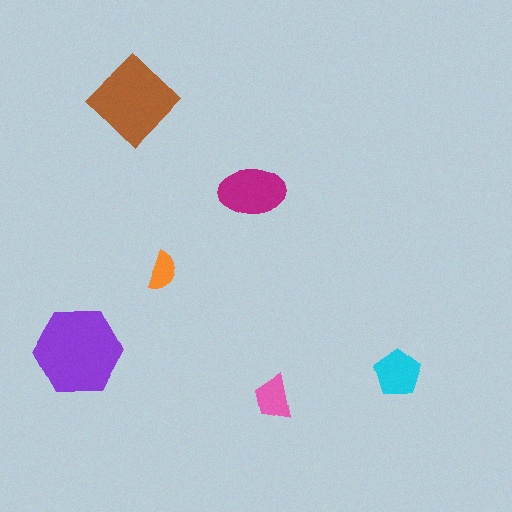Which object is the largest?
The purple hexagon.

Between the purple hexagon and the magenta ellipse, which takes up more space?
The purple hexagon.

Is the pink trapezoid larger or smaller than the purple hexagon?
Smaller.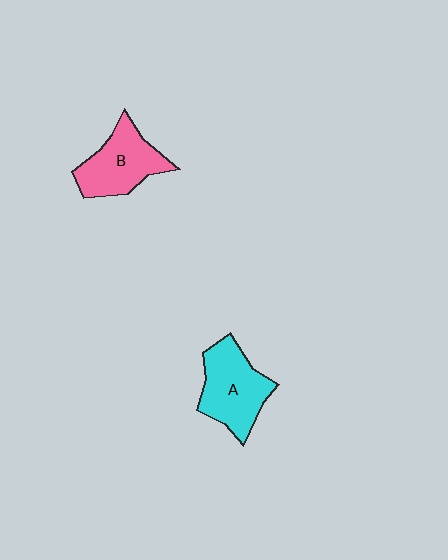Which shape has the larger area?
Shape A (cyan).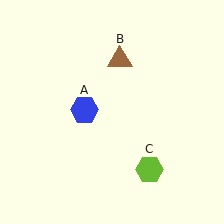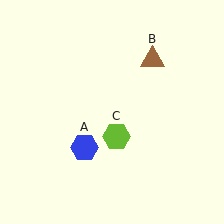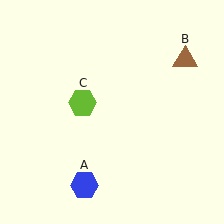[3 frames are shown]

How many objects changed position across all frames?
3 objects changed position: blue hexagon (object A), brown triangle (object B), lime hexagon (object C).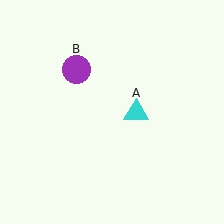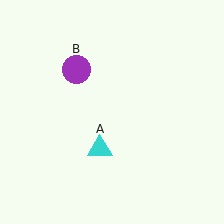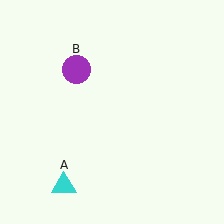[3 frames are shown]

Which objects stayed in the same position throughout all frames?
Purple circle (object B) remained stationary.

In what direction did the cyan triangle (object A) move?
The cyan triangle (object A) moved down and to the left.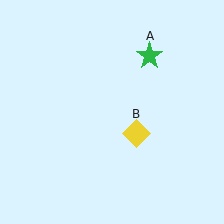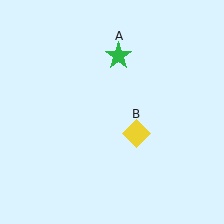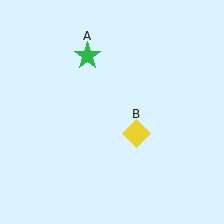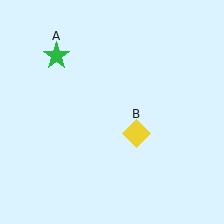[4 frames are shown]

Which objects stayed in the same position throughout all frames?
Yellow diamond (object B) remained stationary.